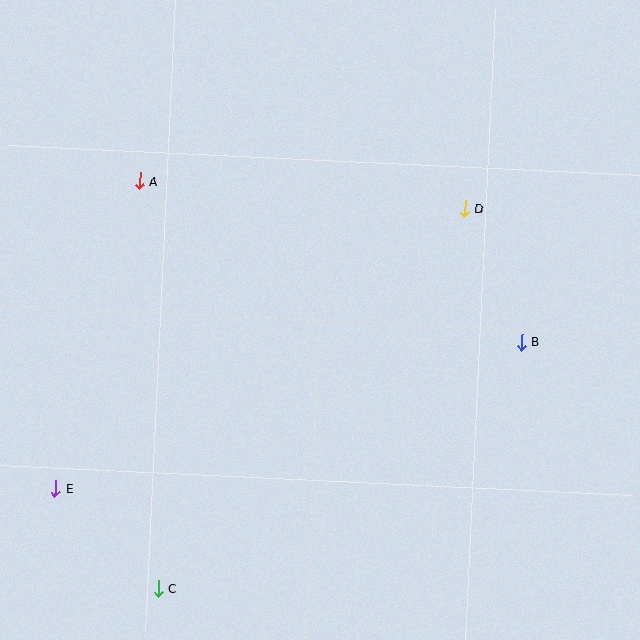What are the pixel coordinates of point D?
Point D is at (465, 209).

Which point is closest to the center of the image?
Point D at (465, 209) is closest to the center.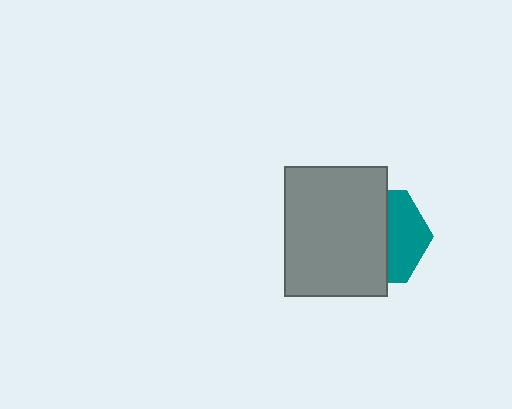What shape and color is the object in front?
The object in front is a gray rectangle.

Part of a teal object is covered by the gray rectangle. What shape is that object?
It is a hexagon.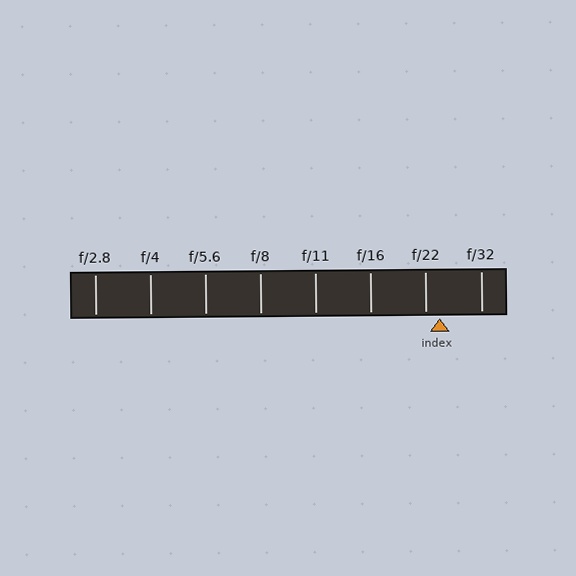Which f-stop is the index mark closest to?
The index mark is closest to f/22.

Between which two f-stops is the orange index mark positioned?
The index mark is between f/22 and f/32.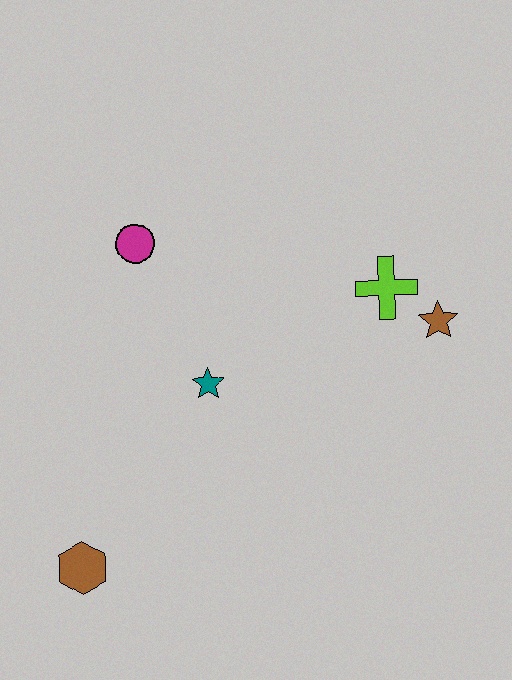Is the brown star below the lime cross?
Yes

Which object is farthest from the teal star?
The brown star is farthest from the teal star.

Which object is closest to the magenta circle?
The teal star is closest to the magenta circle.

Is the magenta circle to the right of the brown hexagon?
Yes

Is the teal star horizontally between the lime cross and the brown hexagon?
Yes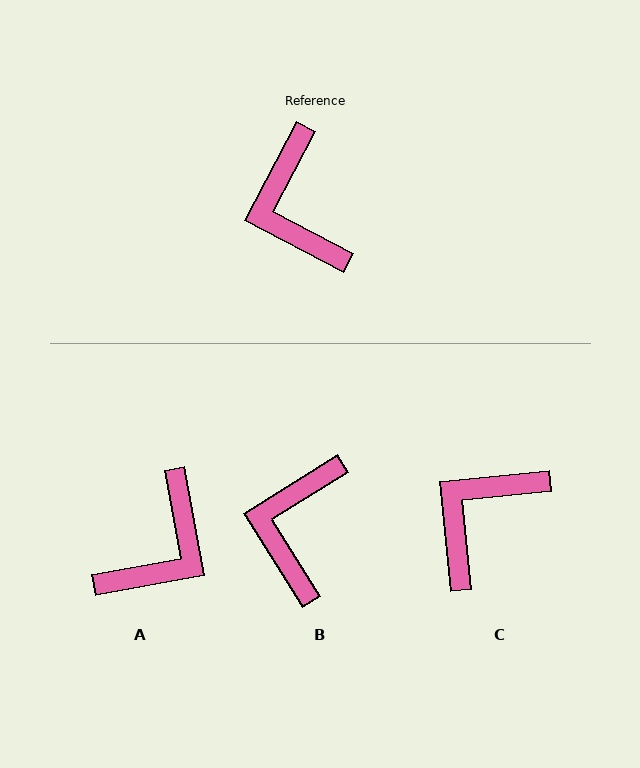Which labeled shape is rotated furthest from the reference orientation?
A, about 128 degrees away.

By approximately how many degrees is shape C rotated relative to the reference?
Approximately 57 degrees clockwise.